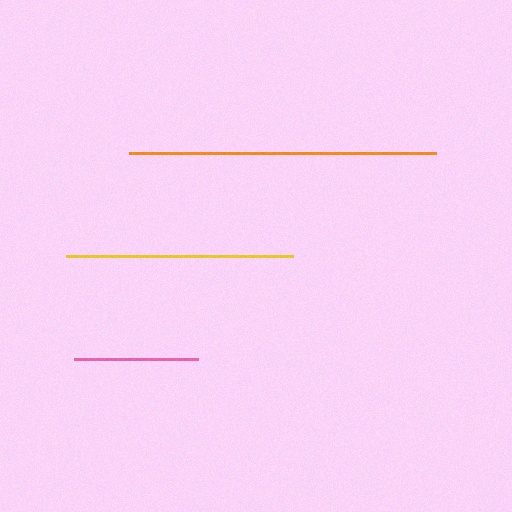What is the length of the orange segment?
The orange segment is approximately 308 pixels long.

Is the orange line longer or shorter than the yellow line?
The orange line is longer than the yellow line.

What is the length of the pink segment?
The pink segment is approximately 124 pixels long.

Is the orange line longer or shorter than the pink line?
The orange line is longer than the pink line.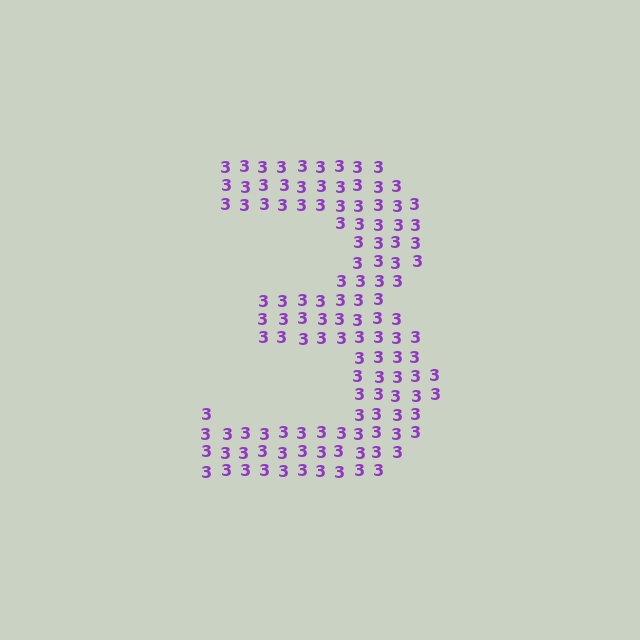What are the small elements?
The small elements are digit 3's.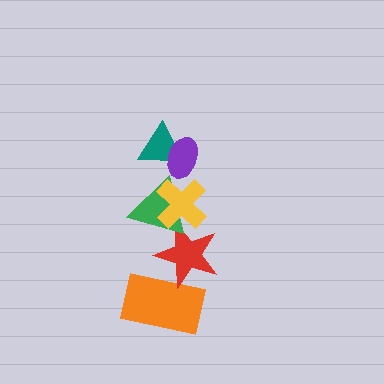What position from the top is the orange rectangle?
The orange rectangle is 6th from the top.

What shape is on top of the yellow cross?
The teal triangle is on top of the yellow cross.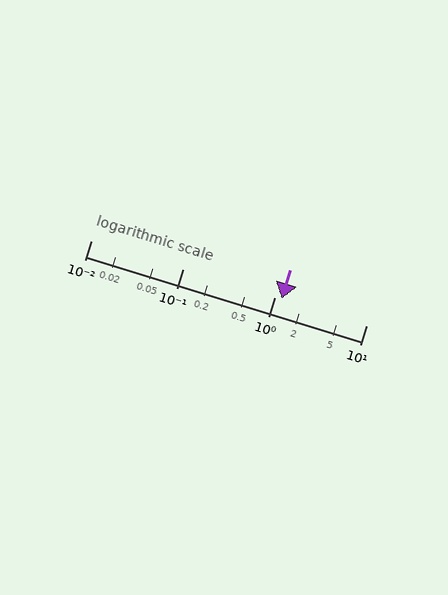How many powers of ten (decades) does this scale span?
The scale spans 3 decades, from 0.01 to 10.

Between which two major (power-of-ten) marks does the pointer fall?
The pointer is between 1 and 10.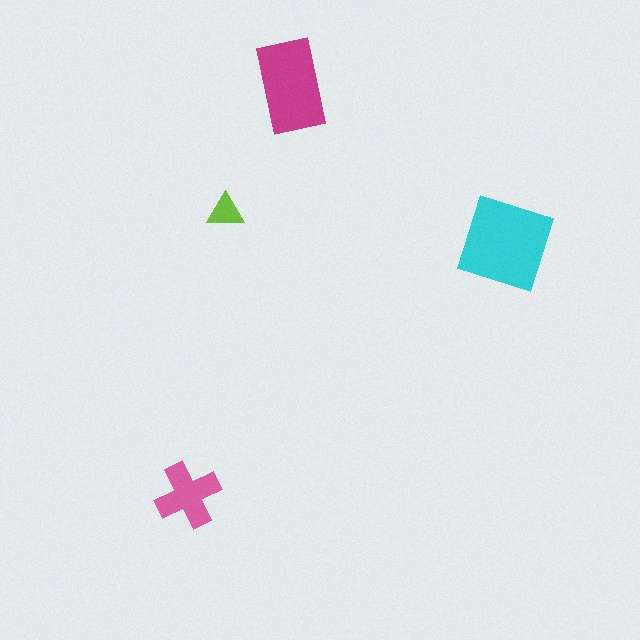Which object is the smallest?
The lime triangle.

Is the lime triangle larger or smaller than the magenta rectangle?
Smaller.